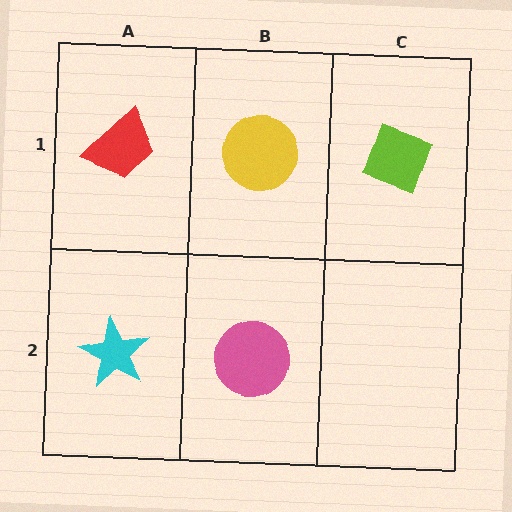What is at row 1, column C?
A lime diamond.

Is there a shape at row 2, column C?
No, that cell is empty.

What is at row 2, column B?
A pink circle.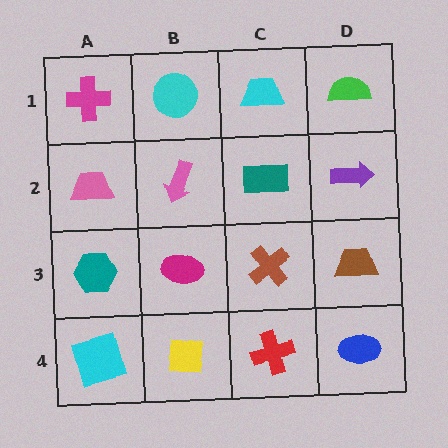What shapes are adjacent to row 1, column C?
A teal rectangle (row 2, column C), a cyan circle (row 1, column B), a green semicircle (row 1, column D).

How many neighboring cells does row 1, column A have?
2.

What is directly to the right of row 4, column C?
A blue ellipse.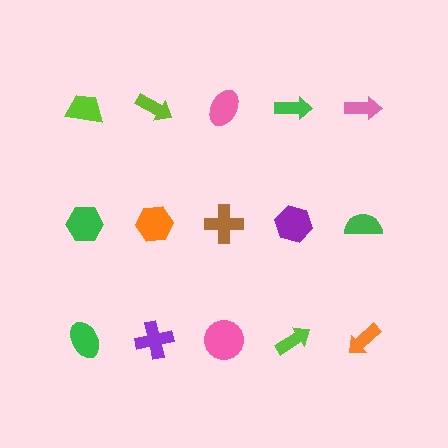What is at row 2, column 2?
An orange hexagon.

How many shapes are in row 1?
5 shapes.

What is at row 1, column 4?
A green arrow.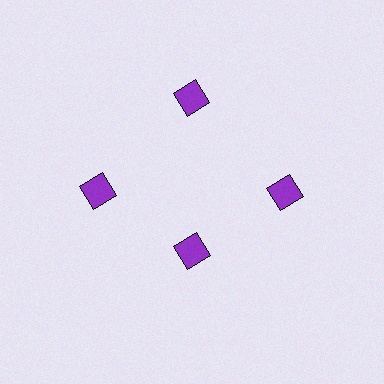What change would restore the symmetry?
The symmetry would be restored by moving it outward, back onto the ring so that all 4 diamonds sit at equal angles and equal distance from the center.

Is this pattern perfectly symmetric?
No. The 4 purple diamonds are arranged in a ring, but one element near the 6 o'clock position is pulled inward toward the center, breaking the 4-fold rotational symmetry.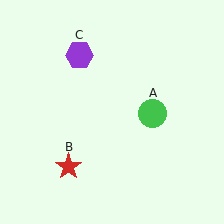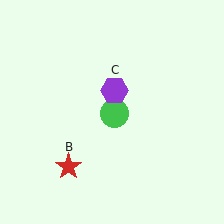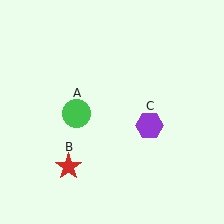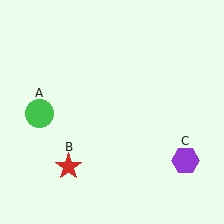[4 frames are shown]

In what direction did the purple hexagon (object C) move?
The purple hexagon (object C) moved down and to the right.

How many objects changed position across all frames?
2 objects changed position: green circle (object A), purple hexagon (object C).